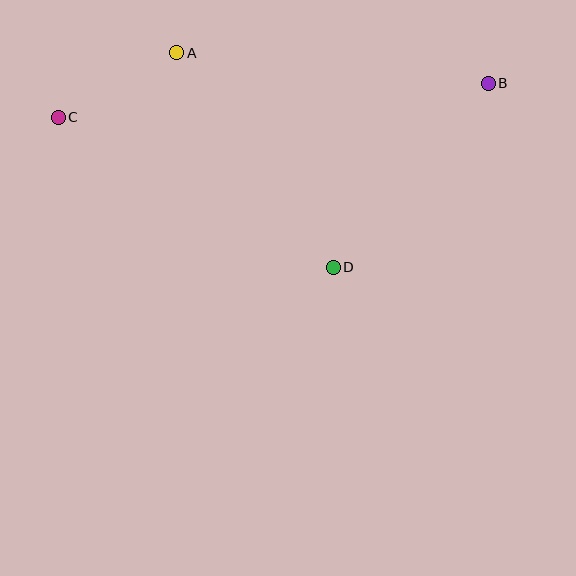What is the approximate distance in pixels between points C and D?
The distance between C and D is approximately 314 pixels.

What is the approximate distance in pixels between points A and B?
The distance between A and B is approximately 313 pixels.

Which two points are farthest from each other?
Points B and C are farthest from each other.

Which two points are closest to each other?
Points A and C are closest to each other.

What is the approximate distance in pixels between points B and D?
The distance between B and D is approximately 240 pixels.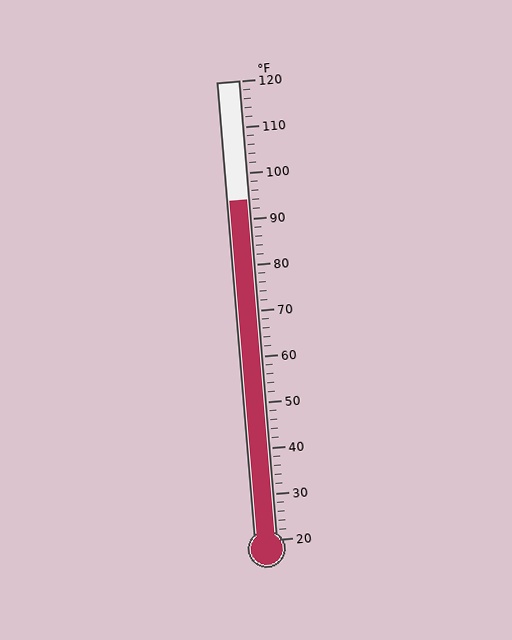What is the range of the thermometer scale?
The thermometer scale ranges from 20°F to 120°F.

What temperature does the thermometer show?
The thermometer shows approximately 94°F.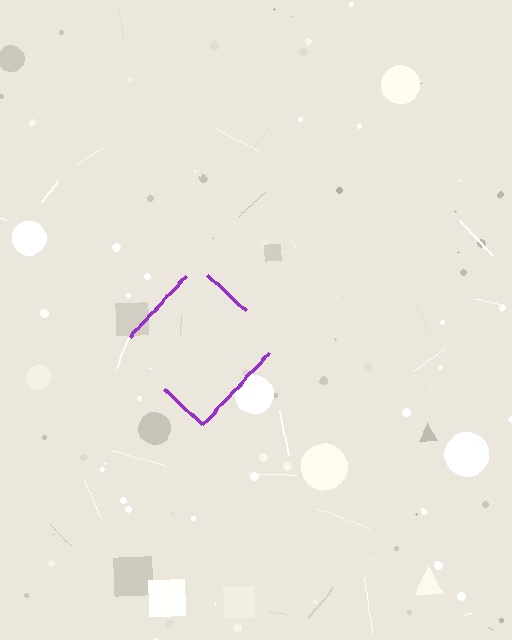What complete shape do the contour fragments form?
The contour fragments form a diamond.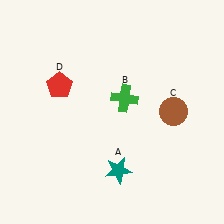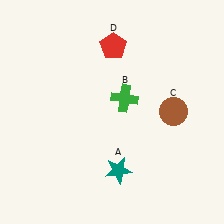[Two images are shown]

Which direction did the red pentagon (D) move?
The red pentagon (D) moved right.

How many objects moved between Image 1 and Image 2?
1 object moved between the two images.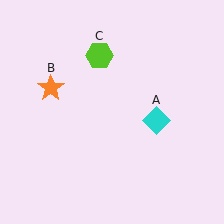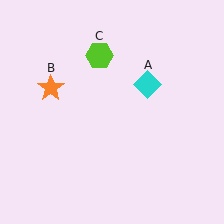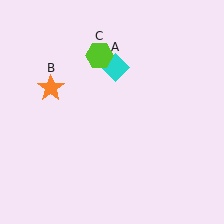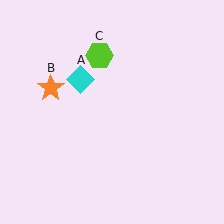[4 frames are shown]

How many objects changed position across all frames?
1 object changed position: cyan diamond (object A).